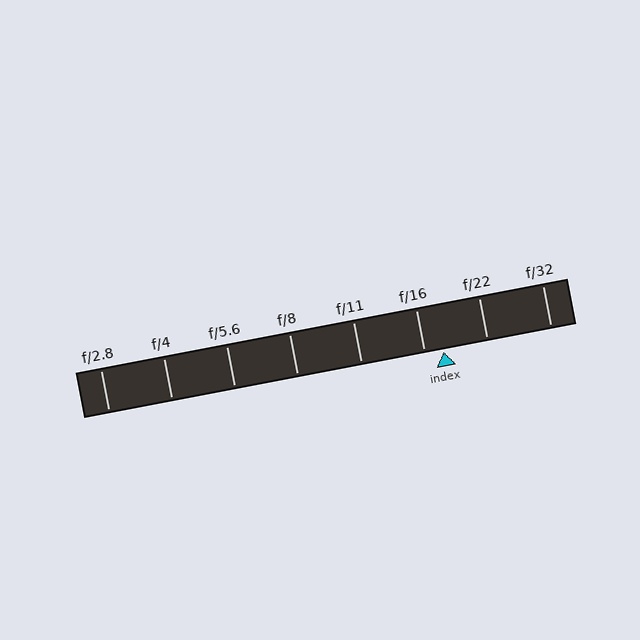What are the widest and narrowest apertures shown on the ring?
The widest aperture shown is f/2.8 and the narrowest is f/32.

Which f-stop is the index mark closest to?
The index mark is closest to f/16.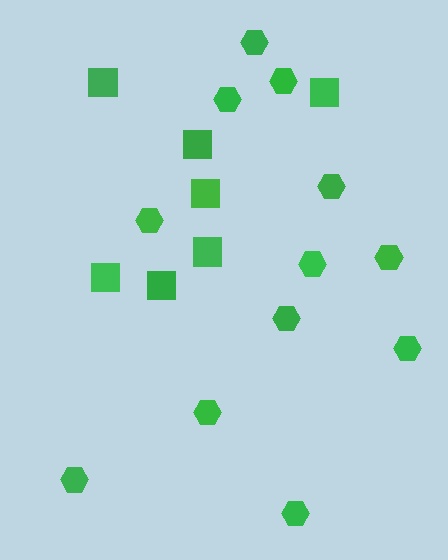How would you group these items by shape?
There are 2 groups: one group of squares (7) and one group of hexagons (12).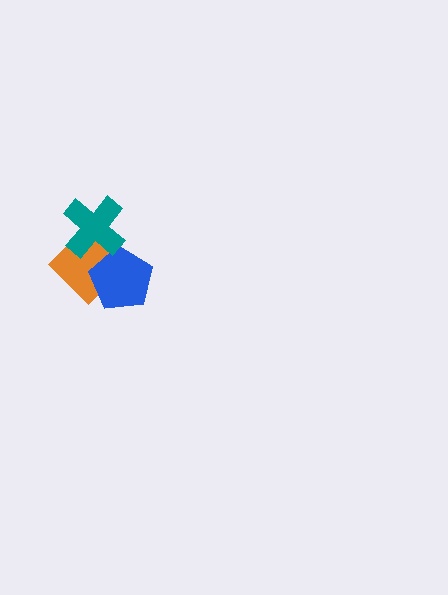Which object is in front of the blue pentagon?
The teal cross is in front of the blue pentagon.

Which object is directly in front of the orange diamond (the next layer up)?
The blue pentagon is directly in front of the orange diamond.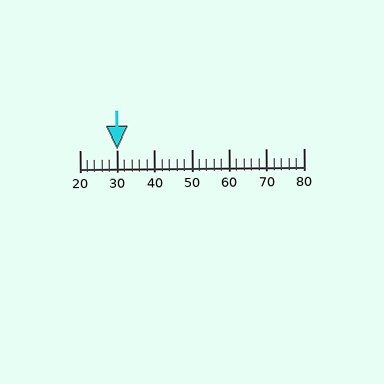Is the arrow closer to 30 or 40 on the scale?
The arrow is closer to 30.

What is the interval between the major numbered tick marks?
The major tick marks are spaced 10 units apart.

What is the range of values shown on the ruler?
The ruler shows values from 20 to 80.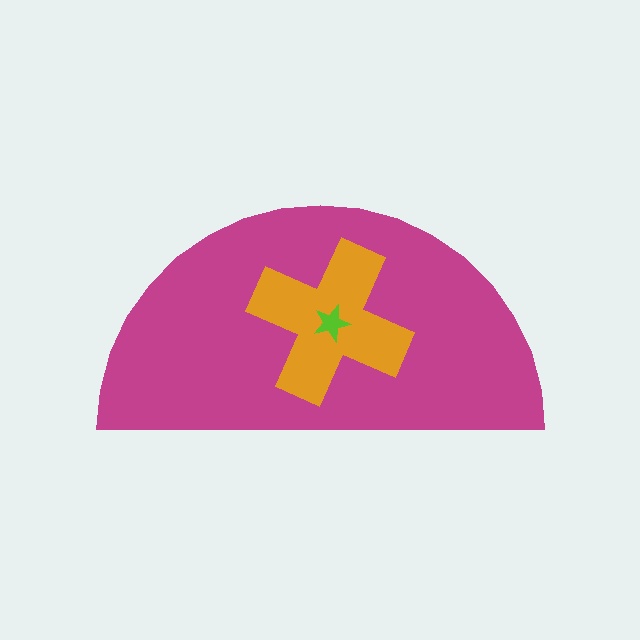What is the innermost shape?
The lime star.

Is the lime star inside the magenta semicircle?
Yes.